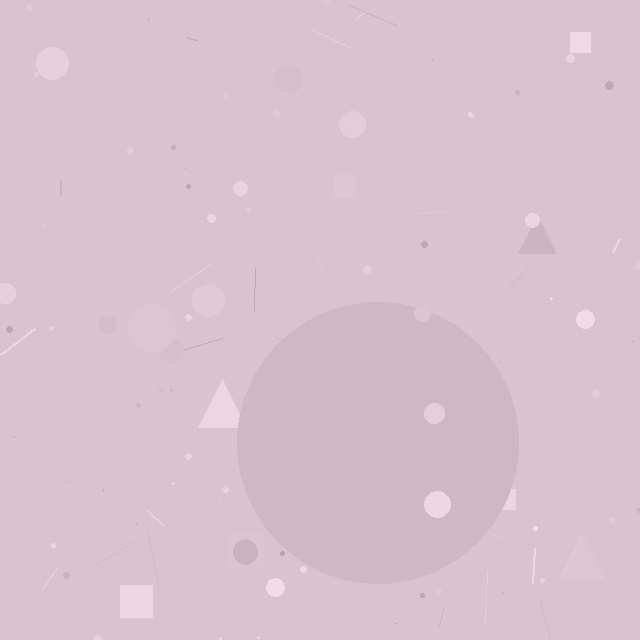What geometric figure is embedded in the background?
A circle is embedded in the background.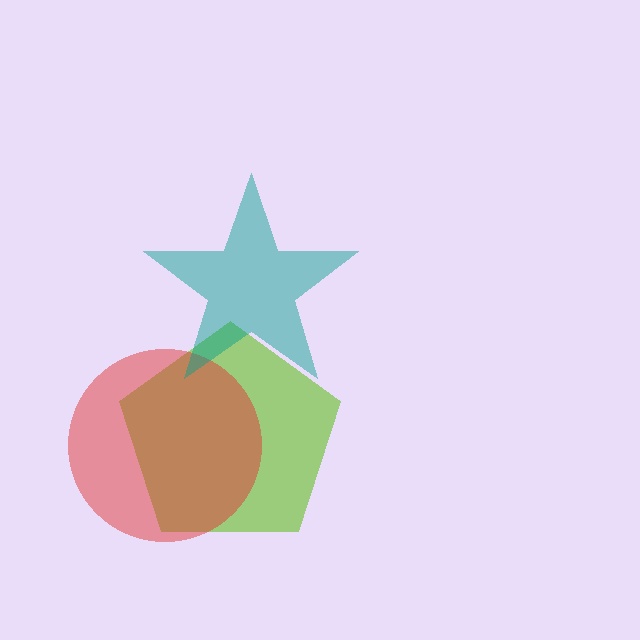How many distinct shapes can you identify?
There are 3 distinct shapes: a lime pentagon, a red circle, a teal star.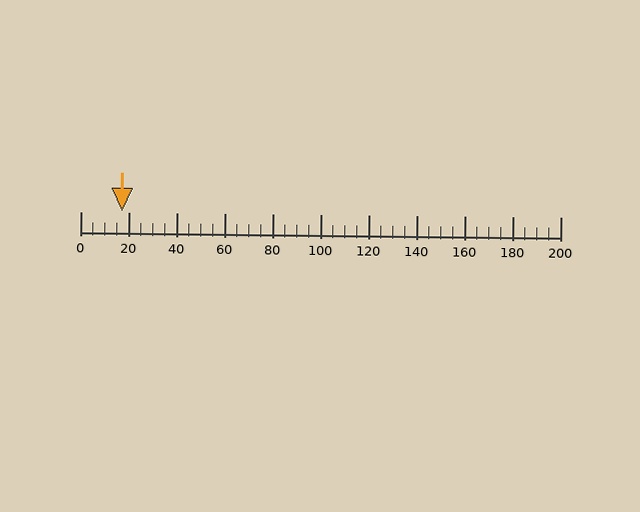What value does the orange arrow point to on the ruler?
The orange arrow points to approximately 17.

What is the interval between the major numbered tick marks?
The major tick marks are spaced 20 units apart.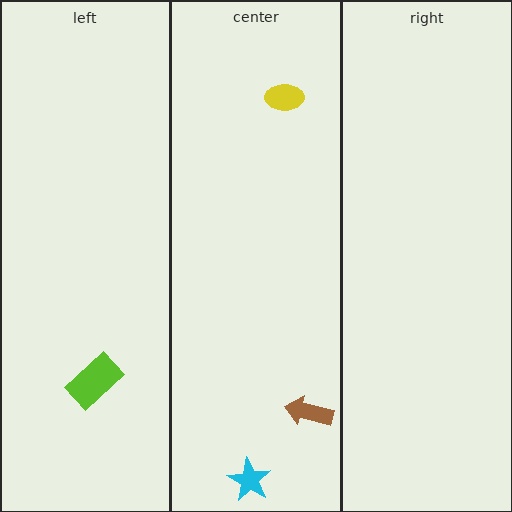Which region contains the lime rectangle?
The left region.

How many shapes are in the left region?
1.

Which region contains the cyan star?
The center region.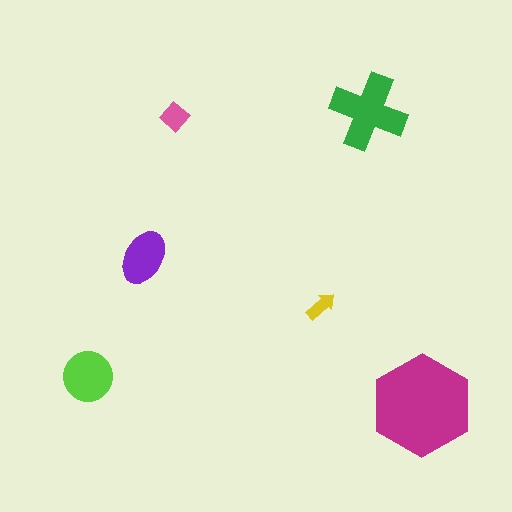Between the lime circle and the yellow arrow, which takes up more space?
The lime circle.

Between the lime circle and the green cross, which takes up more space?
The green cross.